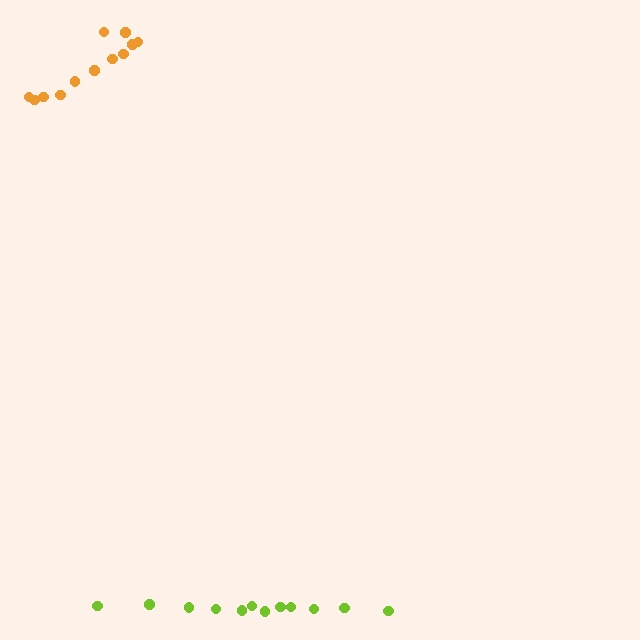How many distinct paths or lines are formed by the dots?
There are 2 distinct paths.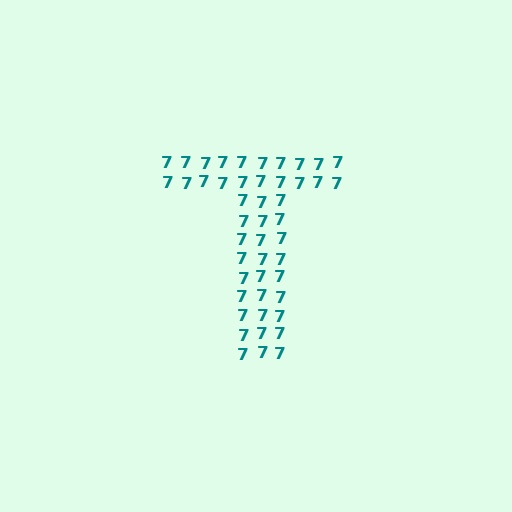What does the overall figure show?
The overall figure shows the letter T.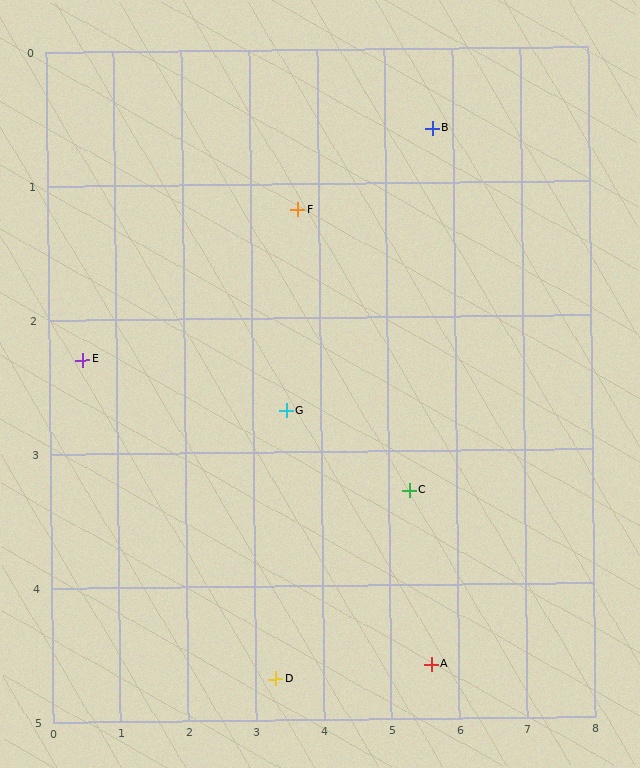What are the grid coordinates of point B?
Point B is at approximately (5.7, 0.6).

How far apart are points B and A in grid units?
Points B and A are about 4.0 grid units apart.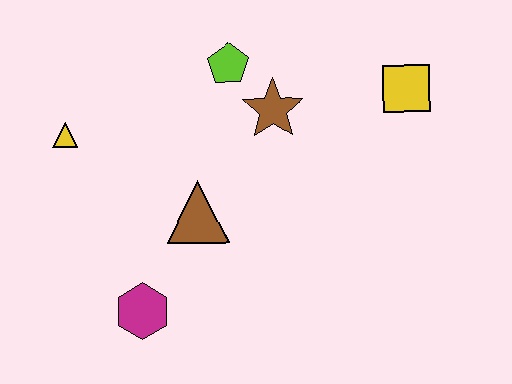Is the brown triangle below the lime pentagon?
Yes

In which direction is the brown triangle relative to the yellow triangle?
The brown triangle is to the right of the yellow triangle.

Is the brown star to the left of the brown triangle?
No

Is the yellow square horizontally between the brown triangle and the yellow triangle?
No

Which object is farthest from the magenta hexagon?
The yellow square is farthest from the magenta hexagon.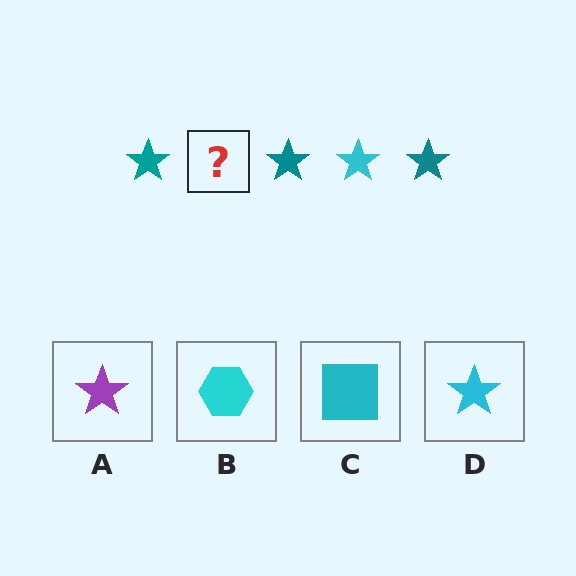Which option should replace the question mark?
Option D.